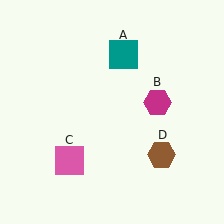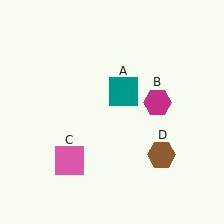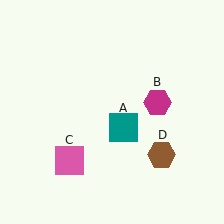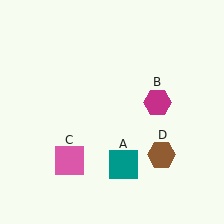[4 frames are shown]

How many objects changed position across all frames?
1 object changed position: teal square (object A).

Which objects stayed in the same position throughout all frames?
Magenta hexagon (object B) and pink square (object C) and brown hexagon (object D) remained stationary.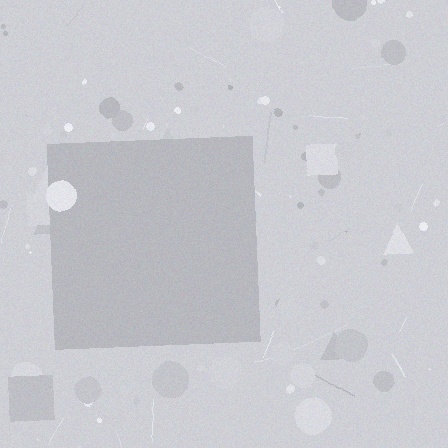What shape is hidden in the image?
A square is hidden in the image.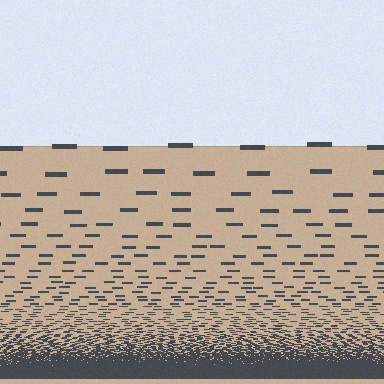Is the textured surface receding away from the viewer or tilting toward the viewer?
The surface appears to tilt toward the viewer. Texture elements get larger and sparser toward the top.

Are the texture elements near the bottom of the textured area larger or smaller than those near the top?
Smaller. The gradient is inverted — elements near the bottom are smaller and denser.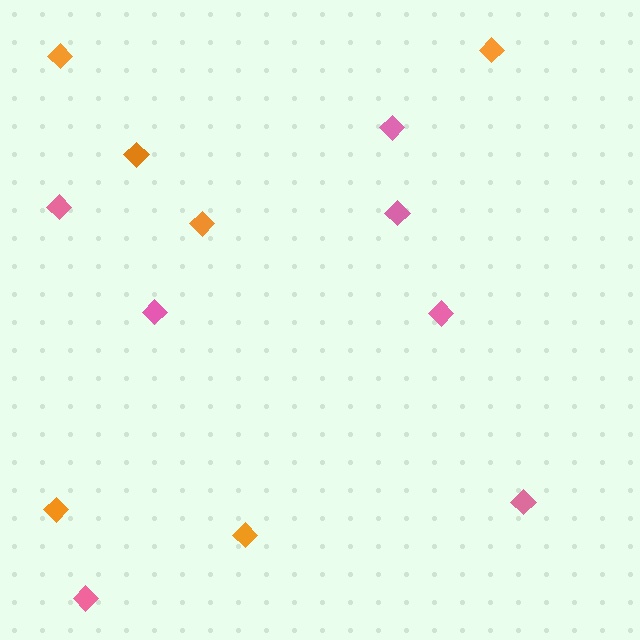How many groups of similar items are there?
There are 2 groups: one group of pink diamonds (7) and one group of orange diamonds (6).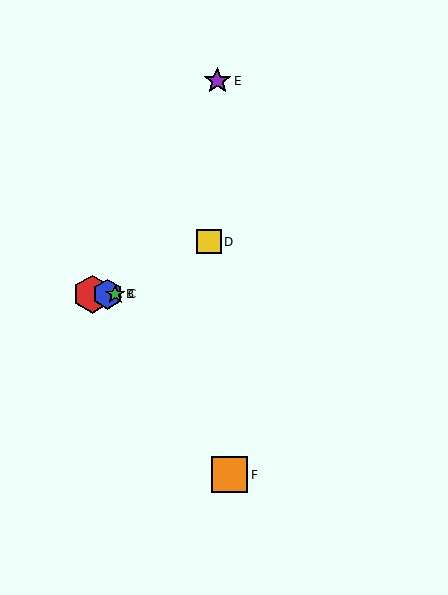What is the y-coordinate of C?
Object C is at y≈294.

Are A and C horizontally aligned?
Yes, both are at y≈294.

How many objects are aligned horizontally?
3 objects (A, B, C) are aligned horizontally.